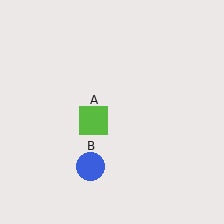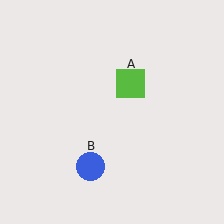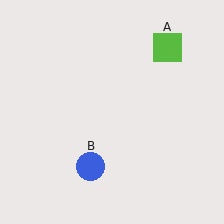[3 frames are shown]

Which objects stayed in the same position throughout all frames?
Blue circle (object B) remained stationary.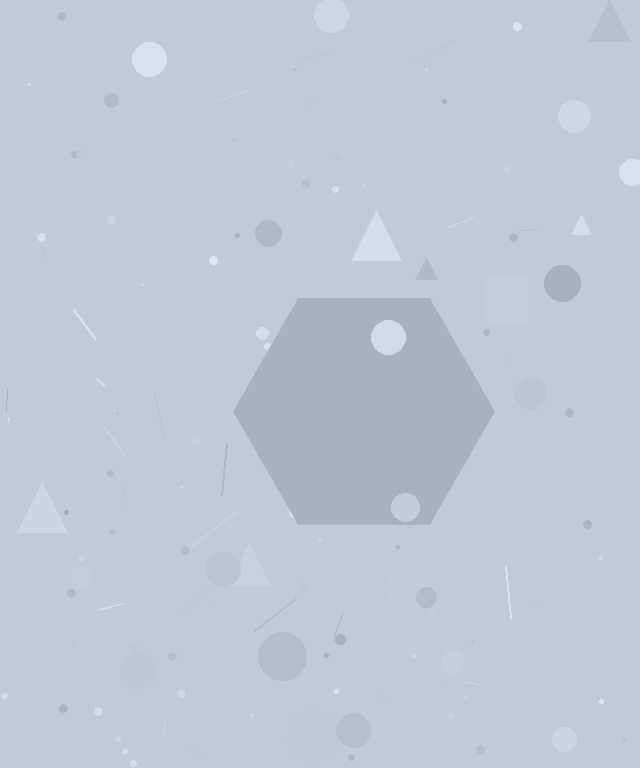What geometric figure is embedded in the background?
A hexagon is embedded in the background.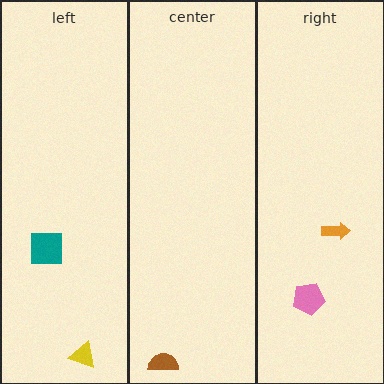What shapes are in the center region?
The brown semicircle.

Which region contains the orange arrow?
The right region.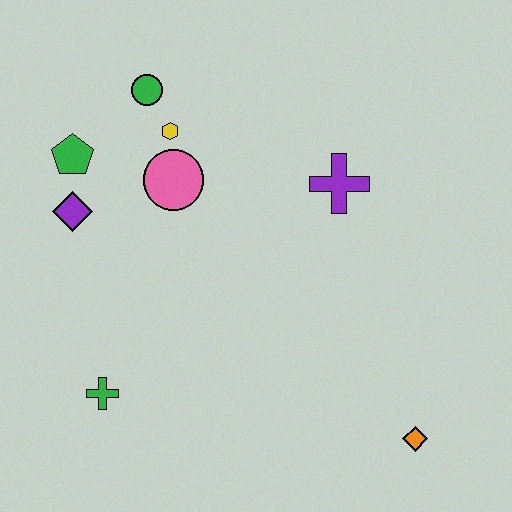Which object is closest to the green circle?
The yellow hexagon is closest to the green circle.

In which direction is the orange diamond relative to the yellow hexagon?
The orange diamond is below the yellow hexagon.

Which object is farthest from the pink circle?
The orange diamond is farthest from the pink circle.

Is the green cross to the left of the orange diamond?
Yes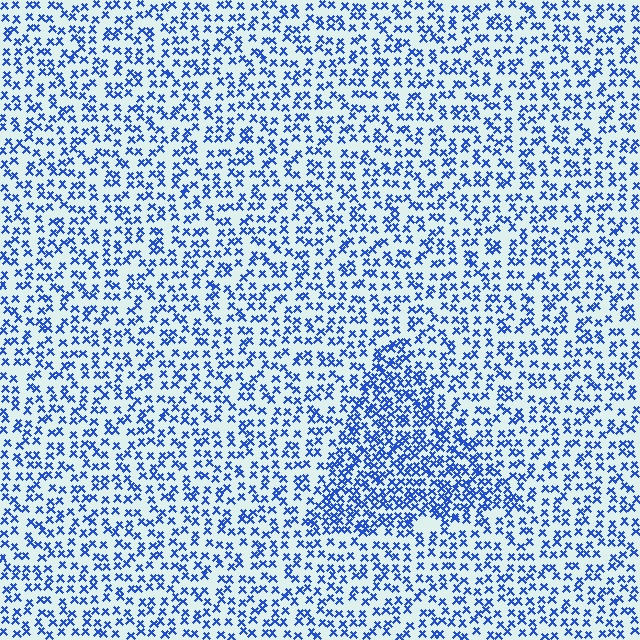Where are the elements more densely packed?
The elements are more densely packed inside the triangle boundary.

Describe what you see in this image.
The image contains small blue elements arranged at two different densities. A triangle-shaped region is visible where the elements are more densely packed than the surrounding area.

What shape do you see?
I see a triangle.